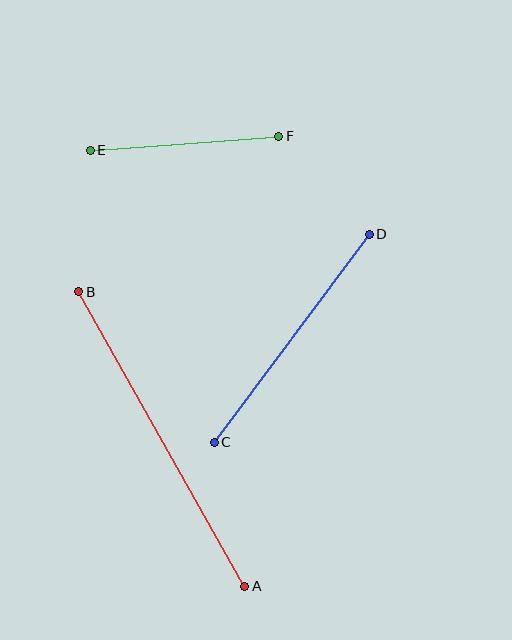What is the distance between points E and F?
The distance is approximately 189 pixels.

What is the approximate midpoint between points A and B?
The midpoint is at approximately (162, 439) pixels.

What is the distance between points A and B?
The distance is approximately 338 pixels.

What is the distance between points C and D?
The distance is approximately 259 pixels.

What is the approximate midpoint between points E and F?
The midpoint is at approximately (185, 143) pixels.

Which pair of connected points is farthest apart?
Points A and B are farthest apart.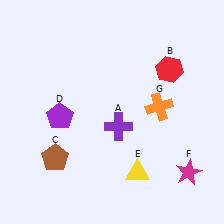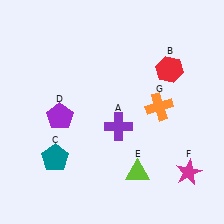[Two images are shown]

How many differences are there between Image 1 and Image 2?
There are 2 differences between the two images.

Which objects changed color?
C changed from brown to teal. E changed from yellow to lime.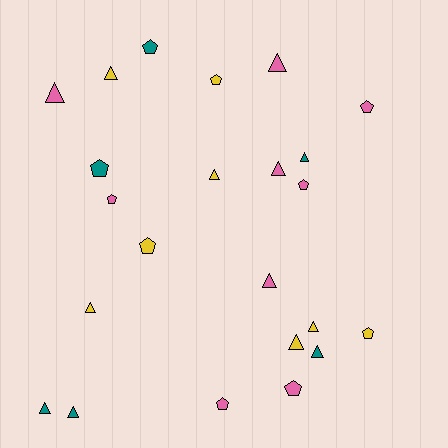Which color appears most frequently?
Pink, with 9 objects.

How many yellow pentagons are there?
There are 3 yellow pentagons.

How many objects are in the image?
There are 23 objects.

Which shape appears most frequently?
Triangle, with 13 objects.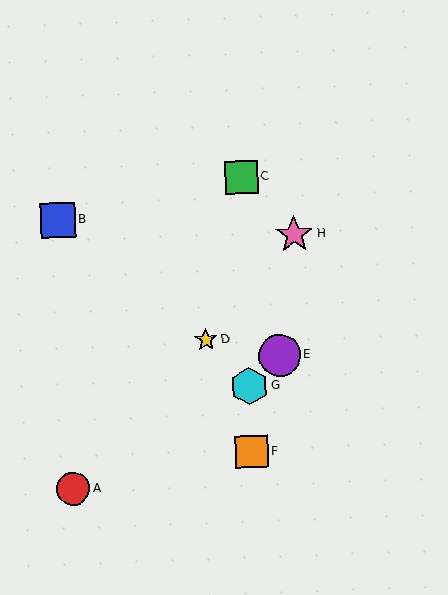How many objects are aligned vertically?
3 objects (C, F, G) are aligned vertically.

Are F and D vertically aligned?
No, F is at x≈252 and D is at x≈206.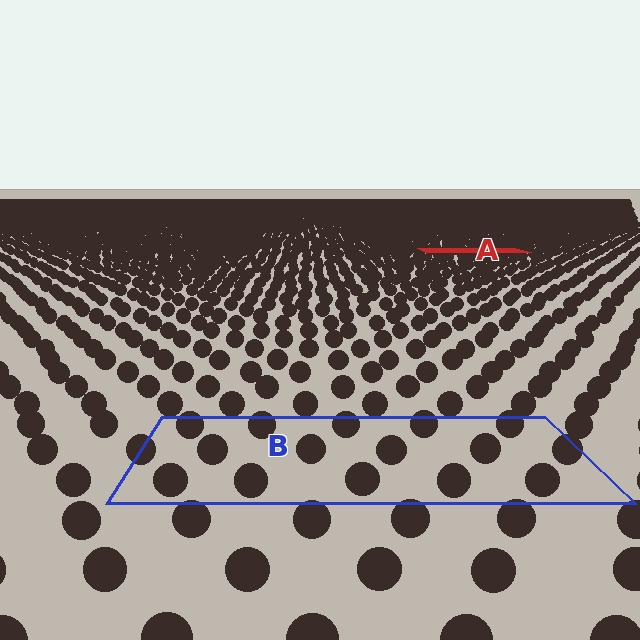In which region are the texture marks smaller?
The texture marks are smaller in region A, because it is farther away.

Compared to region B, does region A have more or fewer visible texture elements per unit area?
Region A has more texture elements per unit area — they are packed more densely because it is farther away.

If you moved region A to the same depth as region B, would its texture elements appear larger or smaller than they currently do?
They would appear larger. At a closer depth, the same texture elements are projected at a bigger on-screen size.